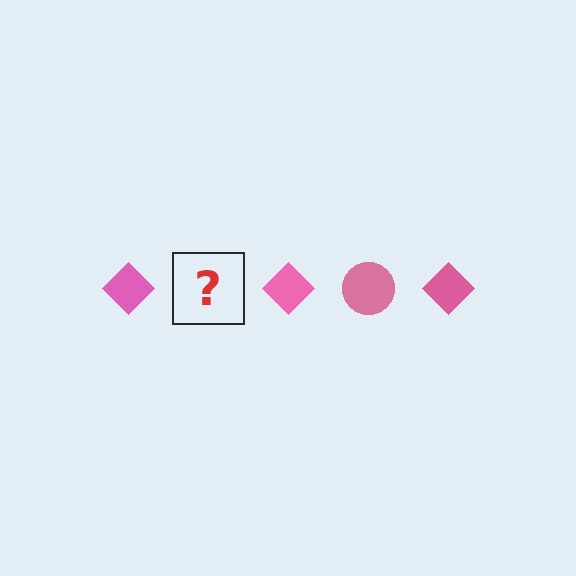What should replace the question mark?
The question mark should be replaced with a pink circle.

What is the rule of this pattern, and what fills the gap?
The rule is that the pattern cycles through diamond, circle shapes in pink. The gap should be filled with a pink circle.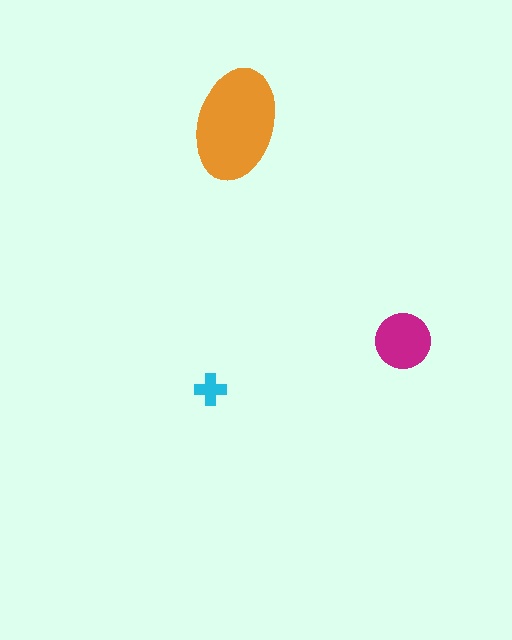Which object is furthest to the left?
The cyan cross is leftmost.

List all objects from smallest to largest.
The cyan cross, the magenta circle, the orange ellipse.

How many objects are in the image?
There are 3 objects in the image.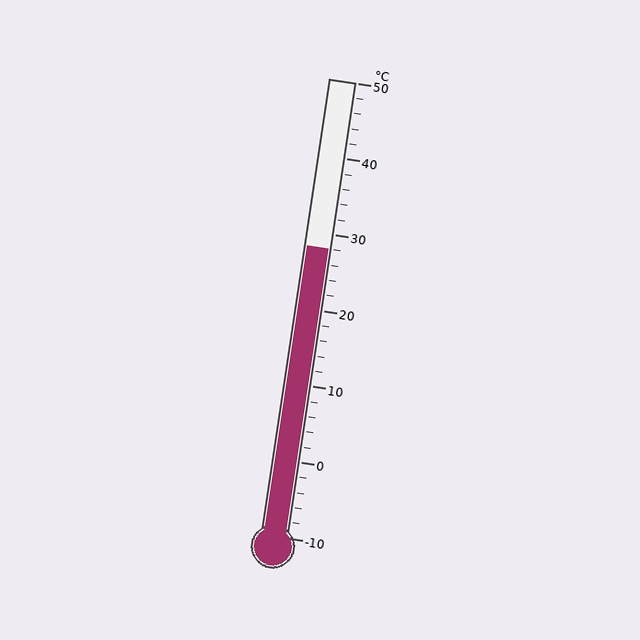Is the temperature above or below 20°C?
The temperature is above 20°C.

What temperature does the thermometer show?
The thermometer shows approximately 28°C.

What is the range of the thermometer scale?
The thermometer scale ranges from -10°C to 50°C.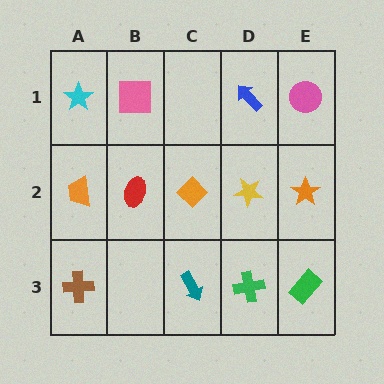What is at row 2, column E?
An orange star.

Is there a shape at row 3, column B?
No, that cell is empty.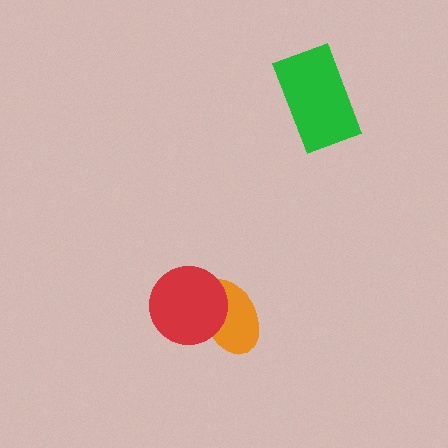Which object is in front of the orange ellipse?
The red circle is in front of the orange ellipse.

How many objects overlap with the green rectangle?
0 objects overlap with the green rectangle.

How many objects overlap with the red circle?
1 object overlaps with the red circle.